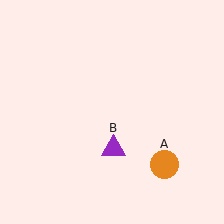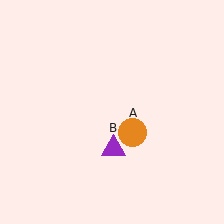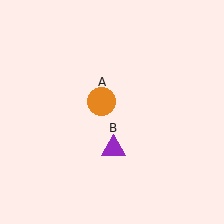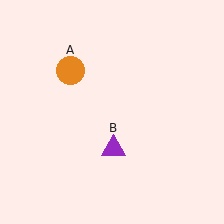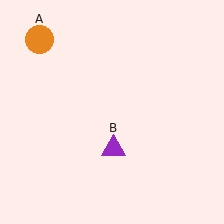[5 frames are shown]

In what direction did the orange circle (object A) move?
The orange circle (object A) moved up and to the left.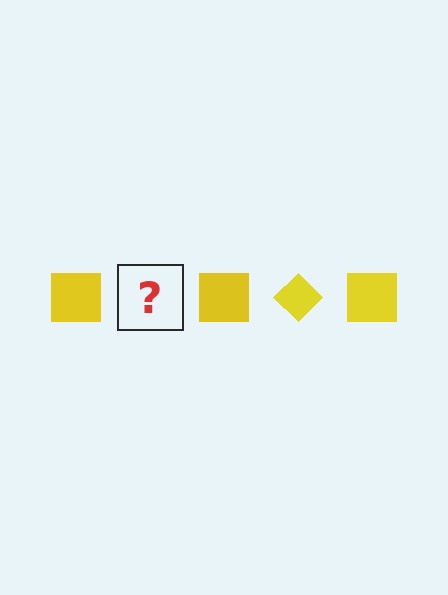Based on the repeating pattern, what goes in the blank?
The blank should be a yellow diamond.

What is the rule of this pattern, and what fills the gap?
The rule is that the pattern cycles through square, diamond shapes in yellow. The gap should be filled with a yellow diamond.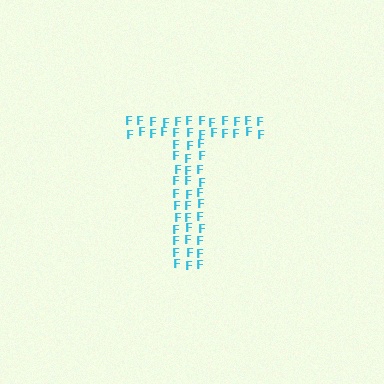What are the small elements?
The small elements are letter F's.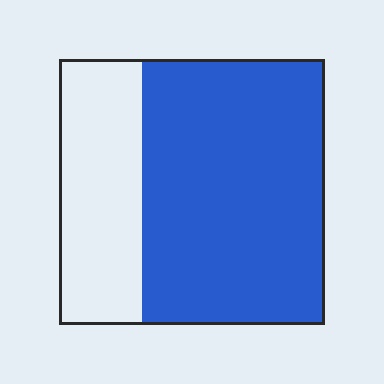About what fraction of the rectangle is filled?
About two thirds (2/3).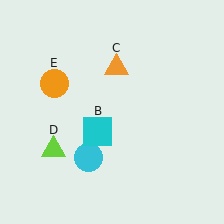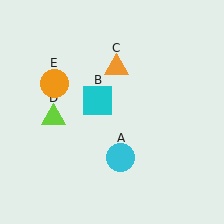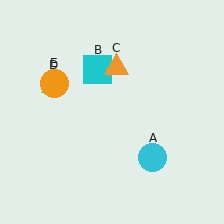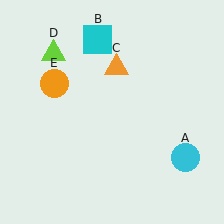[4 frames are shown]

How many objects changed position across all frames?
3 objects changed position: cyan circle (object A), cyan square (object B), lime triangle (object D).